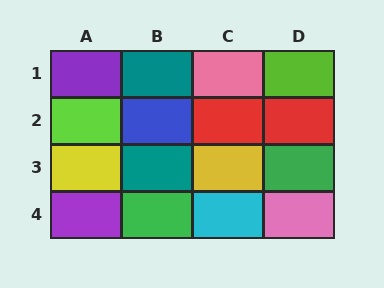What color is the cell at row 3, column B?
Teal.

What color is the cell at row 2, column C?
Red.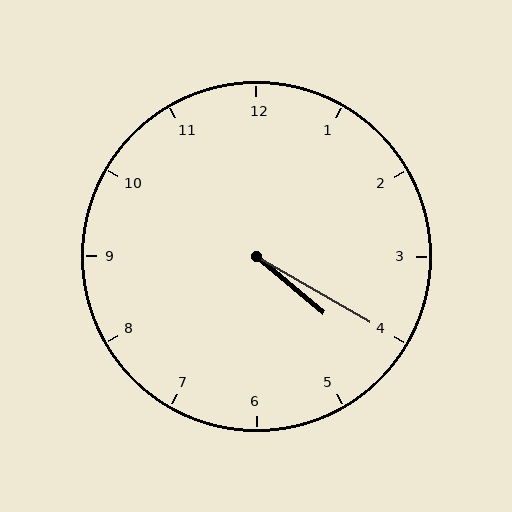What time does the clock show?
4:20.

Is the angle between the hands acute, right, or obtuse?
It is acute.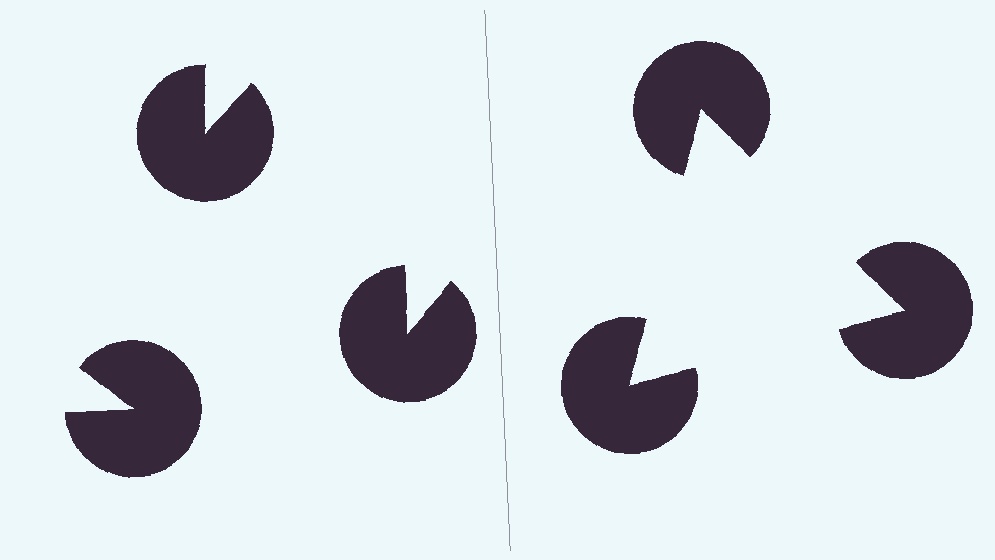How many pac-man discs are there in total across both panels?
6 — 3 on each side.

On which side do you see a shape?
An illusory triangle appears on the right side. On the left side the wedge cuts are rotated, so no coherent shape forms.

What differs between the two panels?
The pac-man discs are positioned identically on both sides; only the wedge orientations differ. On the right they align to a triangle; on the left they are misaligned.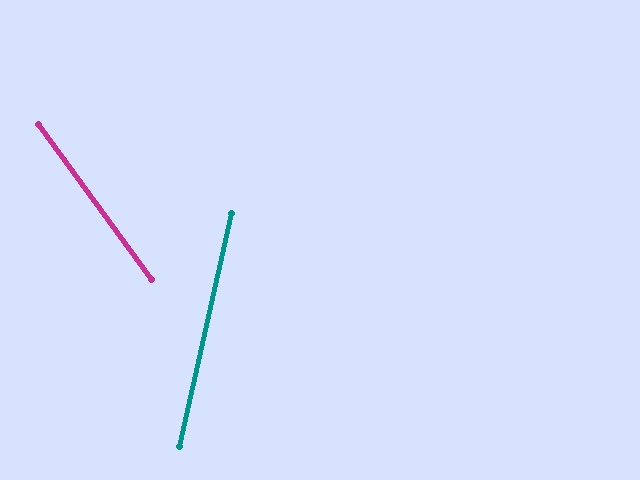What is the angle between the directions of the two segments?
Approximately 49 degrees.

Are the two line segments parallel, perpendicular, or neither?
Neither parallel nor perpendicular — they differ by about 49°.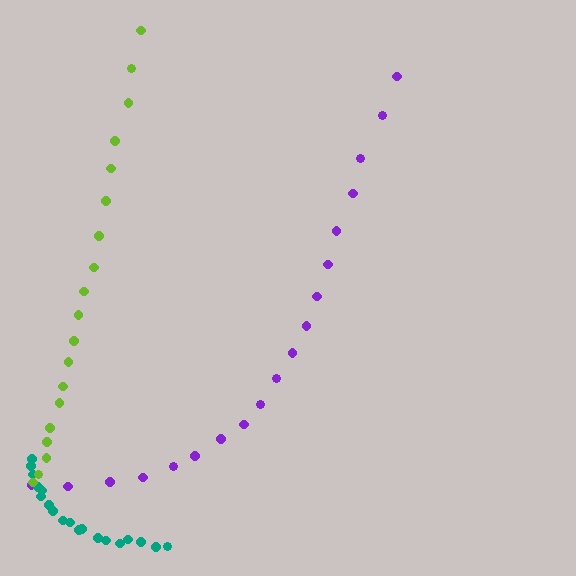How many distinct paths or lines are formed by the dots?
There are 3 distinct paths.